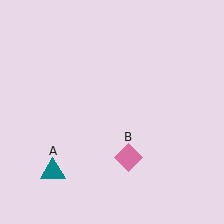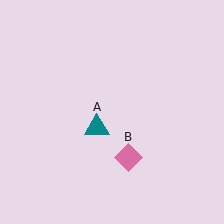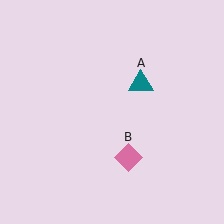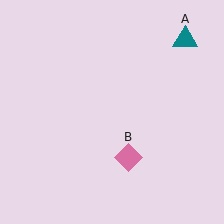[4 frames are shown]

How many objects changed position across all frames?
1 object changed position: teal triangle (object A).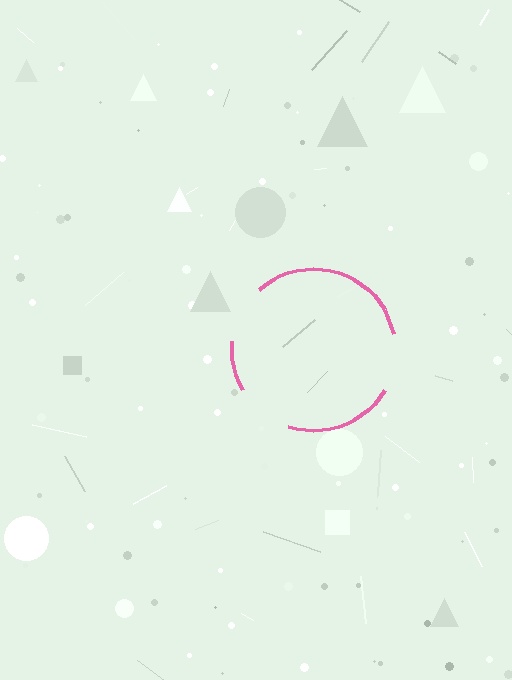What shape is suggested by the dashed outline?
The dashed outline suggests a circle.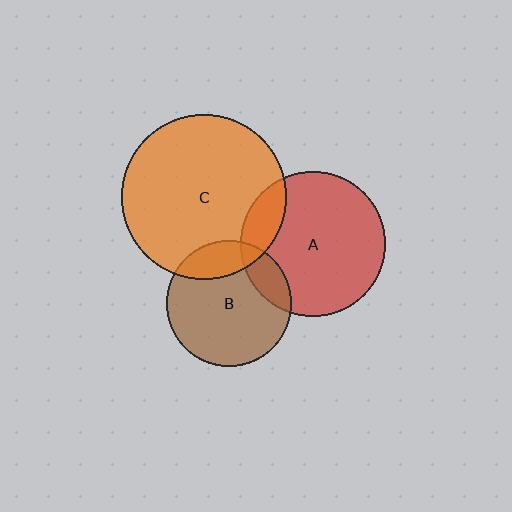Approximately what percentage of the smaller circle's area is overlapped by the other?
Approximately 15%.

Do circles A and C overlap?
Yes.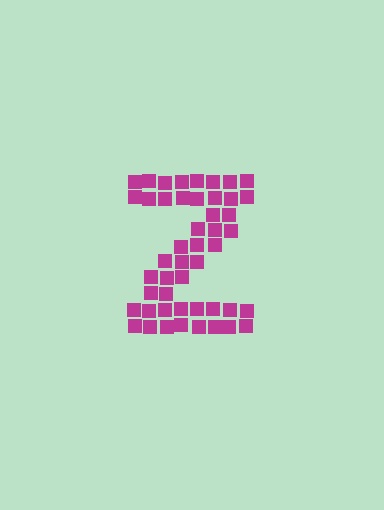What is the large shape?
The large shape is the letter Z.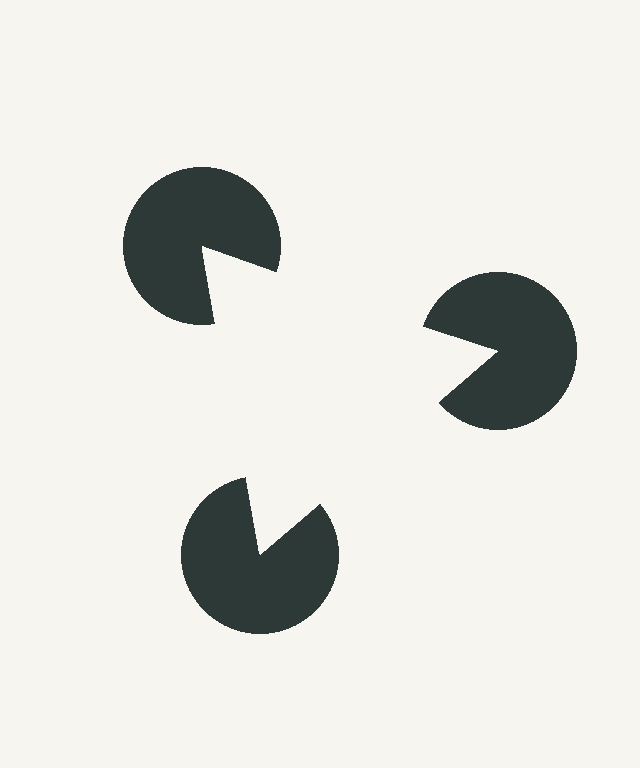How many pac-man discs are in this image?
There are 3 — one at each vertex of the illusory triangle.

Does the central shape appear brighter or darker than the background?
It typically appears slightly brighter than the background, even though no actual brightness change is drawn.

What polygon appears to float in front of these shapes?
An illusory triangle — its edges are inferred from the aligned wedge cuts in the pac-man discs, not physically drawn.